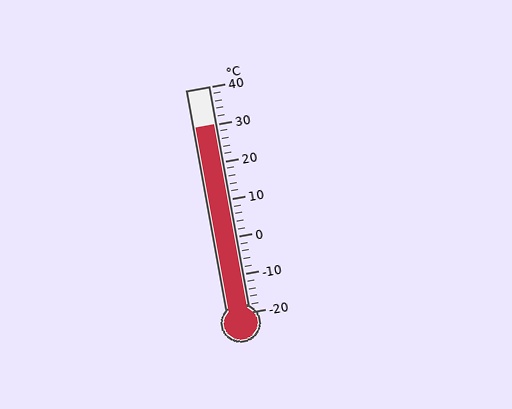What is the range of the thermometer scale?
The thermometer scale ranges from -20°C to 40°C.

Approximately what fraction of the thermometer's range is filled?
The thermometer is filled to approximately 85% of its range.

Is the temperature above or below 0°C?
The temperature is above 0°C.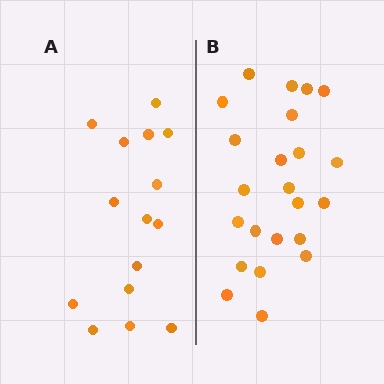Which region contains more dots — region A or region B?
Region B (the right region) has more dots.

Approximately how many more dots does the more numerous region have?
Region B has roughly 8 or so more dots than region A.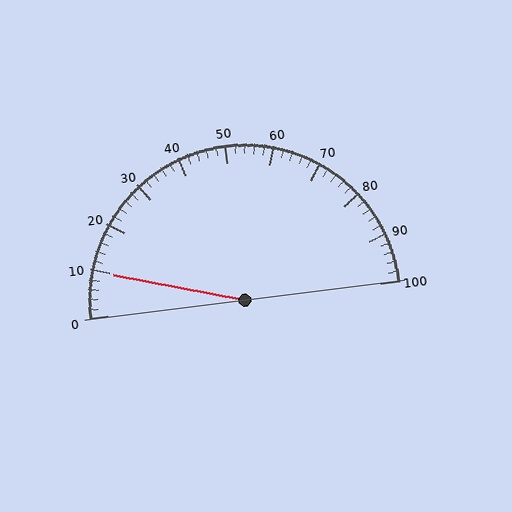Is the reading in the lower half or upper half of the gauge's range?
The reading is in the lower half of the range (0 to 100).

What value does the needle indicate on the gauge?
The needle indicates approximately 10.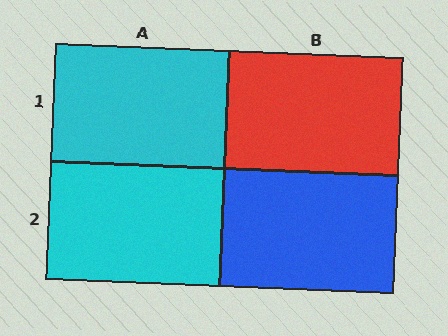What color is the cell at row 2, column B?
Blue.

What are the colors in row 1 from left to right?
Cyan, red.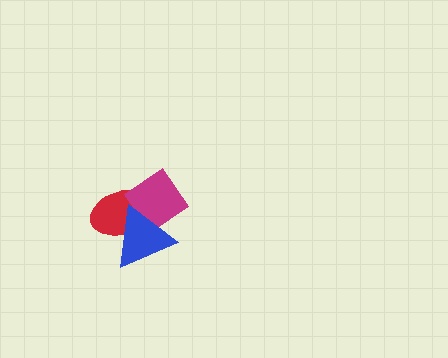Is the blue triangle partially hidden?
No, no other shape covers it.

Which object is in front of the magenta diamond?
The blue triangle is in front of the magenta diamond.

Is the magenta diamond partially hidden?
Yes, it is partially covered by another shape.